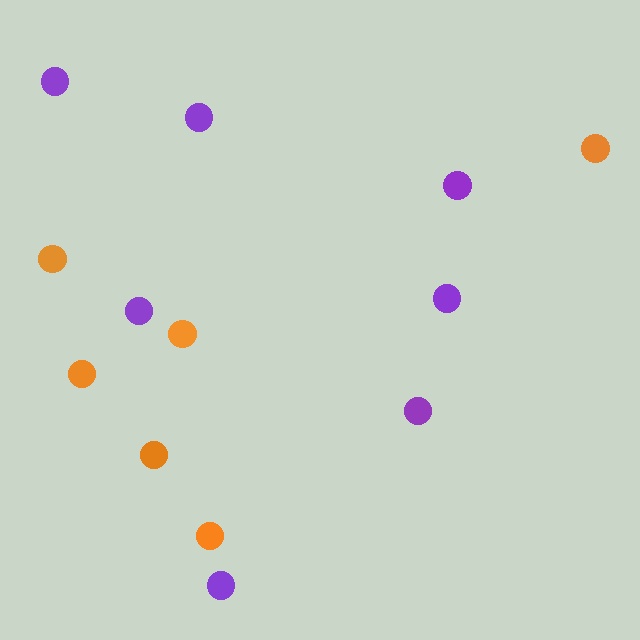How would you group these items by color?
There are 2 groups: one group of purple circles (7) and one group of orange circles (6).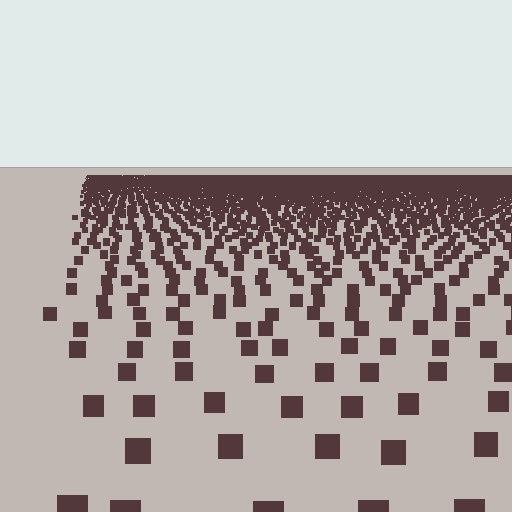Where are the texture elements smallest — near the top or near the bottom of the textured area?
Near the top.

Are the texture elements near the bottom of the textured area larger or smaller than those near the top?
Larger. Near the bottom, elements are closer to the viewer and appear at a bigger on-screen size.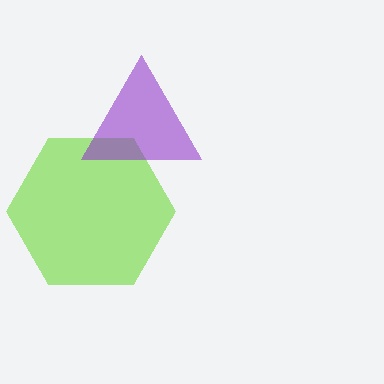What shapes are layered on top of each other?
The layered shapes are: a lime hexagon, a purple triangle.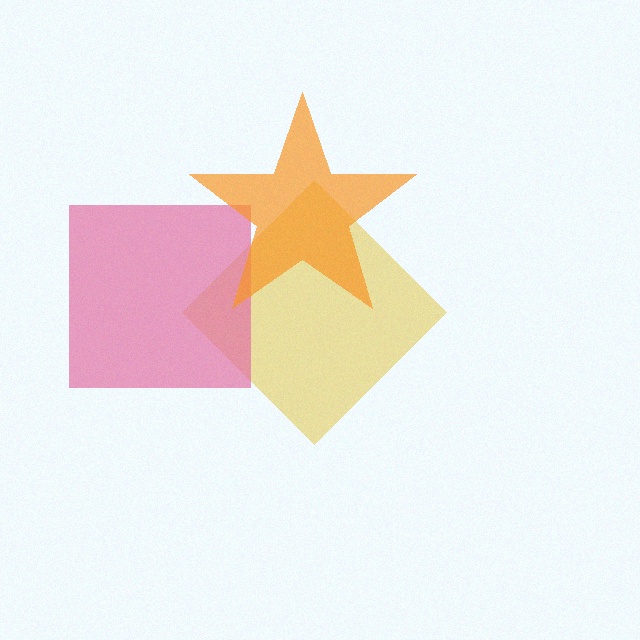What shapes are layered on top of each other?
The layered shapes are: a yellow diamond, a pink square, an orange star.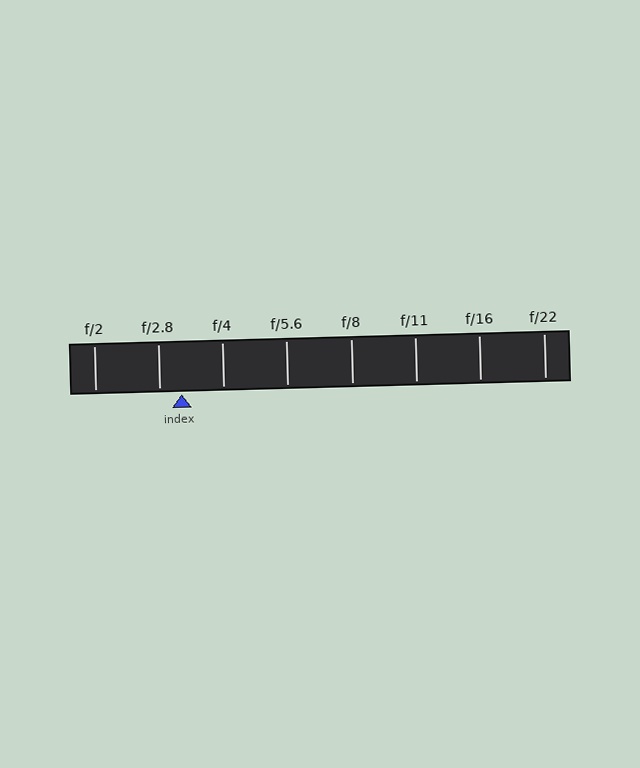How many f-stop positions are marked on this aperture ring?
There are 8 f-stop positions marked.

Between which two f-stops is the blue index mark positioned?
The index mark is between f/2.8 and f/4.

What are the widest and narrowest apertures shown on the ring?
The widest aperture shown is f/2 and the narrowest is f/22.